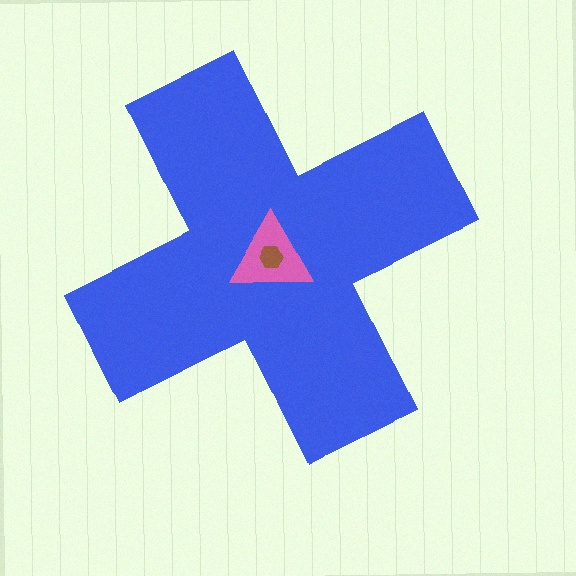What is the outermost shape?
The blue cross.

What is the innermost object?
The brown hexagon.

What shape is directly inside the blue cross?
The pink triangle.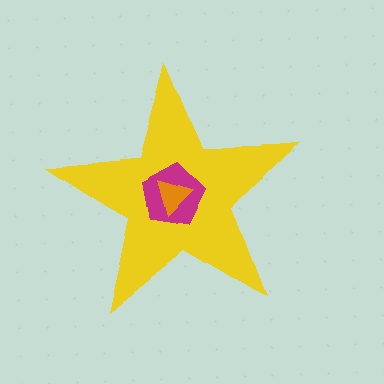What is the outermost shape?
The yellow star.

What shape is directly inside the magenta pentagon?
The orange triangle.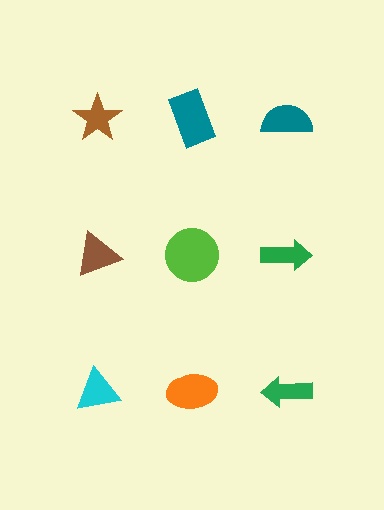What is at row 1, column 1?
A brown star.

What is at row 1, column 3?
A teal semicircle.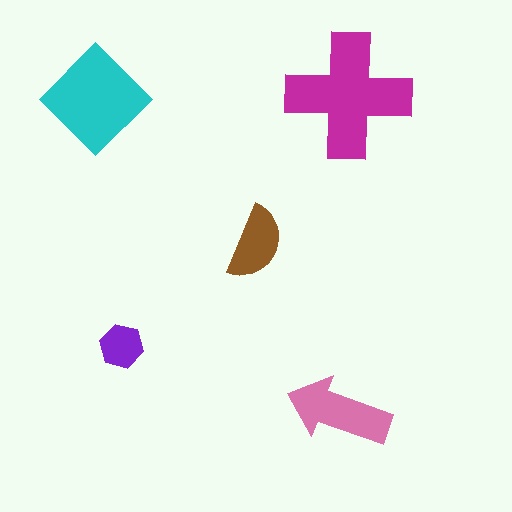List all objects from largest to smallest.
The magenta cross, the cyan diamond, the pink arrow, the brown semicircle, the purple hexagon.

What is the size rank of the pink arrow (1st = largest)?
3rd.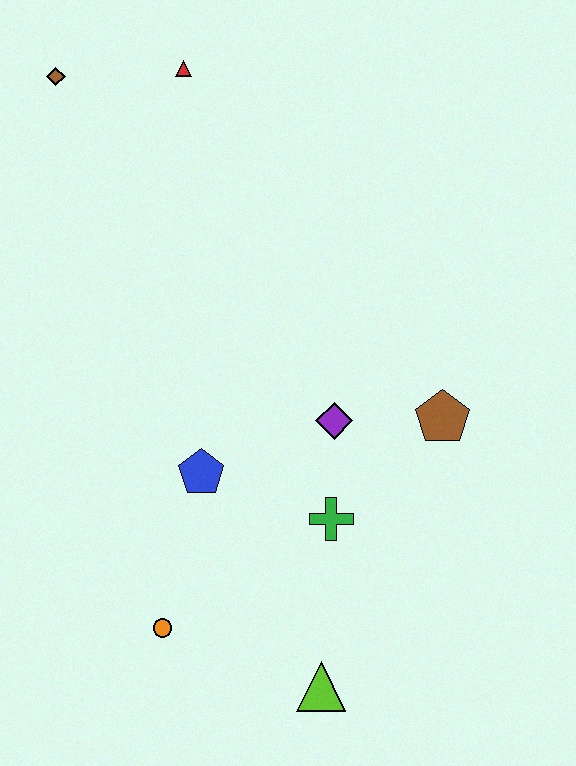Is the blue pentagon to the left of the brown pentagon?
Yes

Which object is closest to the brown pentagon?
The purple diamond is closest to the brown pentagon.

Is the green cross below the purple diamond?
Yes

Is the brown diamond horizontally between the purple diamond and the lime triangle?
No